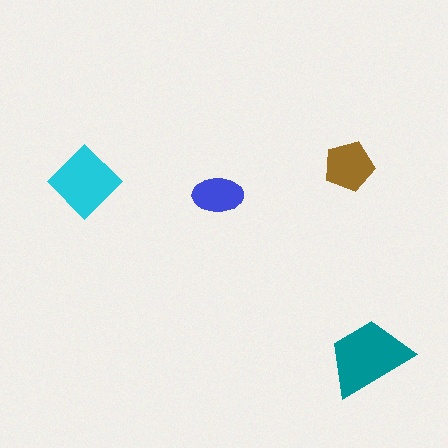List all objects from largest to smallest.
The teal trapezoid, the cyan diamond, the brown pentagon, the blue ellipse.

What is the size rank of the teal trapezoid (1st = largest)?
1st.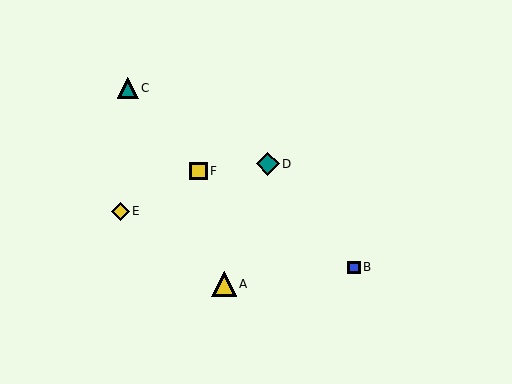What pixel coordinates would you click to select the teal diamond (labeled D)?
Click at (268, 164) to select the teal diamond D.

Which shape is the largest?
The yellow triangle (labeled A) is the largest.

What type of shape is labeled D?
Shape D is a teal diamond.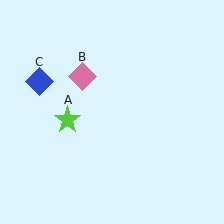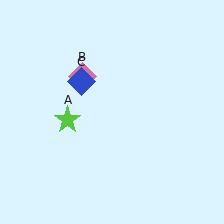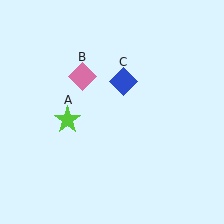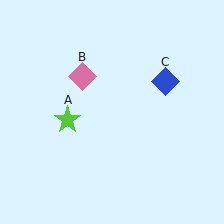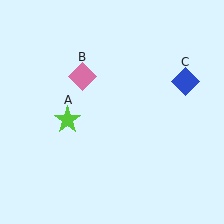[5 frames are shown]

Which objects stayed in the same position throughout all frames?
Lime star (object A) and pink diamond (object B) remained stationary.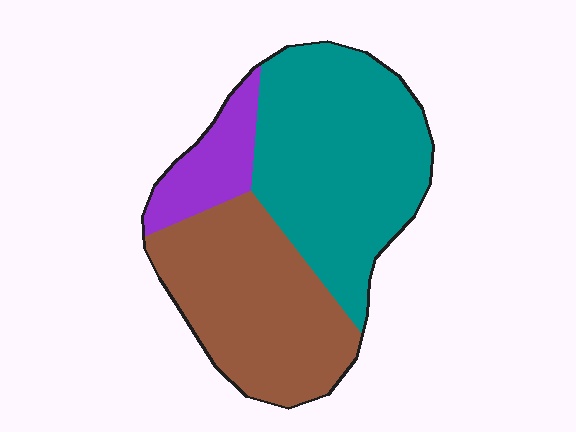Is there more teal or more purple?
Teal.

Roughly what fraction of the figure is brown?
Brown covers 39% of the figure.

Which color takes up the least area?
Purple, at roughly 15%.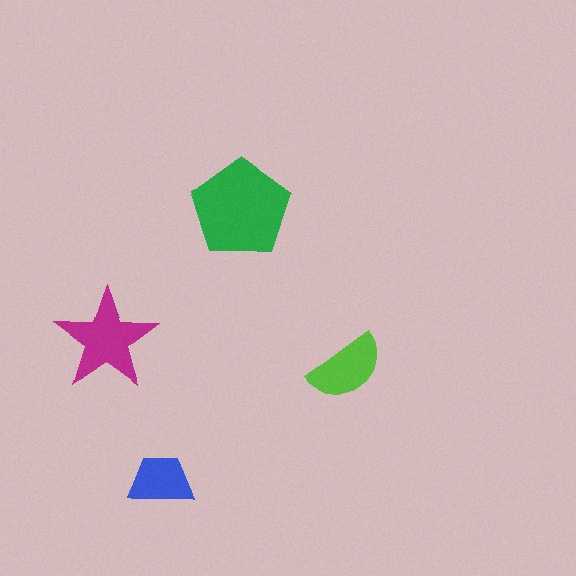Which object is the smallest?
The blue trapezoid.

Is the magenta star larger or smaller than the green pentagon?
Smaller.